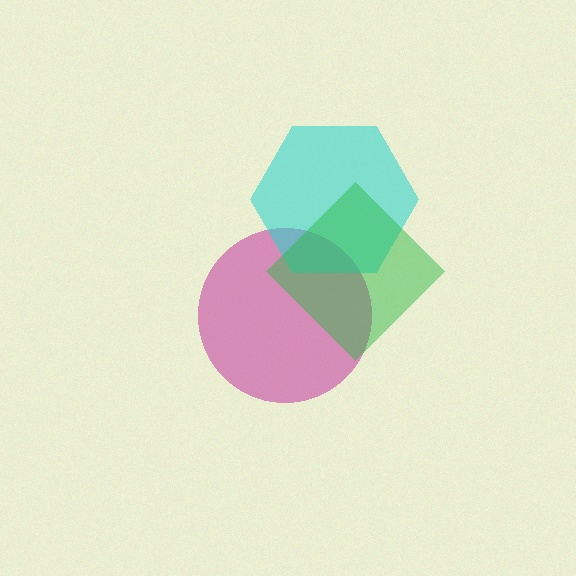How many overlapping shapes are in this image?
There are 3 overlapping shapes in the image.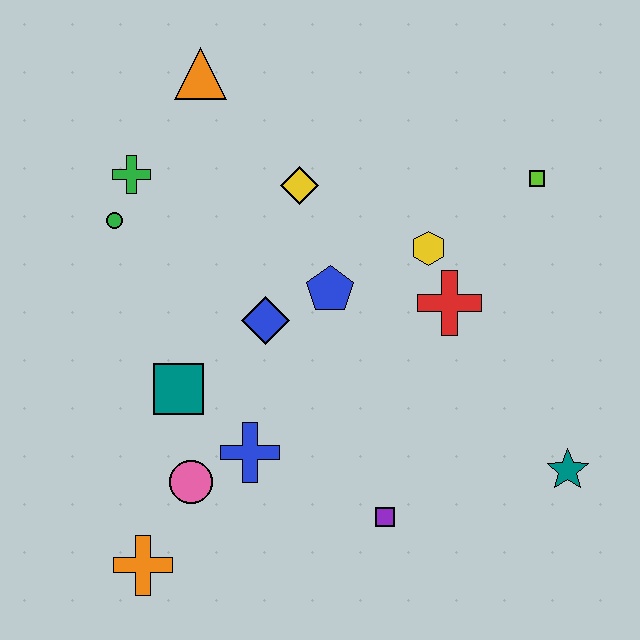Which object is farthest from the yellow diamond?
The orange cross is farthest from the yellow diamond.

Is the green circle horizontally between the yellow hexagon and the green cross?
No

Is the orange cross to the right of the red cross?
No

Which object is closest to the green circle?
The green cross is closest to the green circle.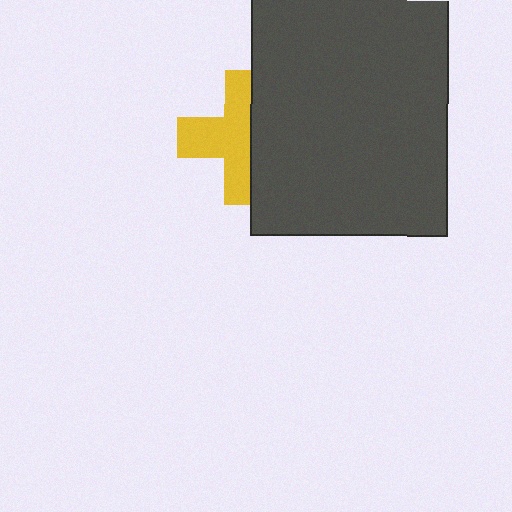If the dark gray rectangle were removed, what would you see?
You would see the complete yellow cross.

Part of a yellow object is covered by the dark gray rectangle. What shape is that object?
It is a cross.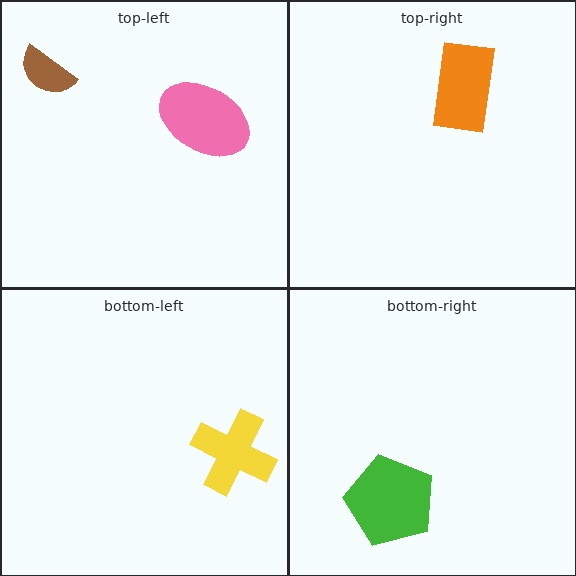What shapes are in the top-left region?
The brown semicircle, the pink ellipse.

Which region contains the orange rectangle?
The top-right region.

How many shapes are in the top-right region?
1.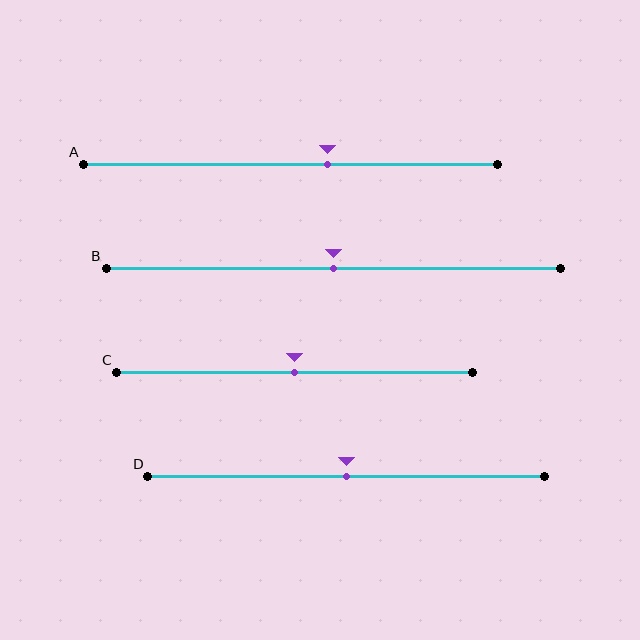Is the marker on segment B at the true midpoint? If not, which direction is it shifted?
Yes, the marker on segment B is at the true midpoint.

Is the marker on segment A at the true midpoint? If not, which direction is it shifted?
No, the marker on segment A is shifted to the right by about 9% of the segment length.